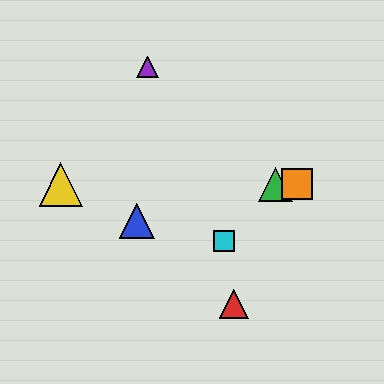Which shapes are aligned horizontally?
The green triangle, the yellow triangle, the orange square are aligned horizontally.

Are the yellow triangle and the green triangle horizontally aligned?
Yes, both are at y≈184.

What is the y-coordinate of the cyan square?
The cyan square is at y≈241.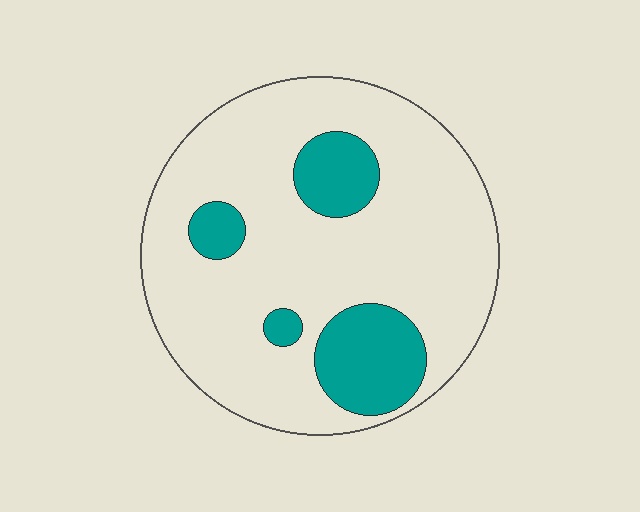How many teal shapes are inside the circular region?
4.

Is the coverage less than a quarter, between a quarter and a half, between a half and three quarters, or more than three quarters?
Less than a quarter.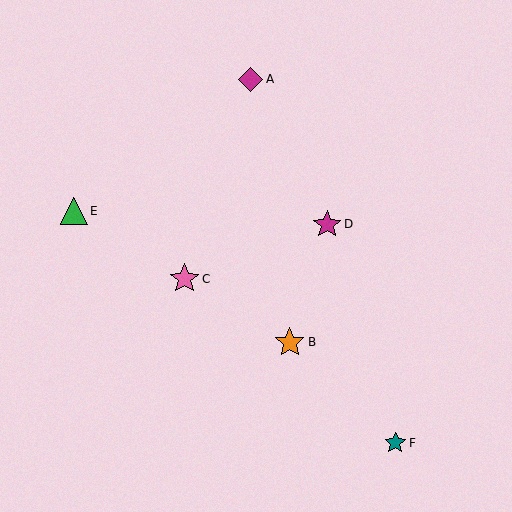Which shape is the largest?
The pink star (labeled C) is the largest.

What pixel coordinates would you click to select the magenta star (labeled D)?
Click at (327, 224) to select the magenta star D.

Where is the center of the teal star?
The center of the teal star is at (395, 443).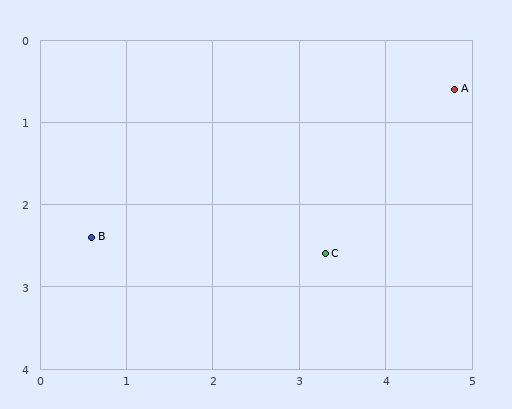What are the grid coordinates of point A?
Point A is at approximately (4.8, 0.6).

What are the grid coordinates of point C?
Point C is at approximately (3.3, 2.6).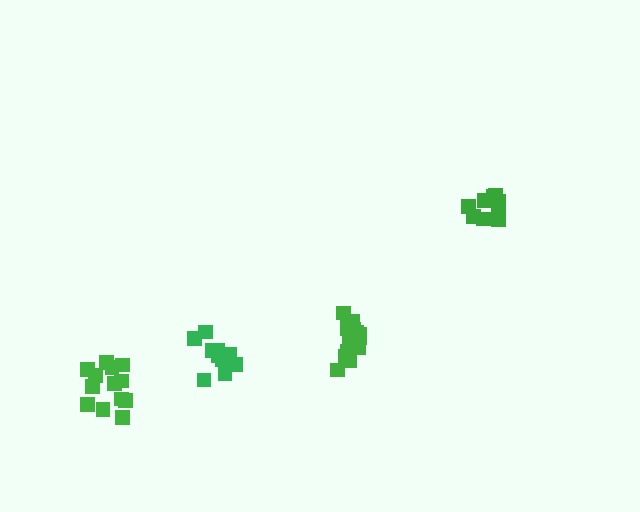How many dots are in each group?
Group 1: 15 dots, Group 2: 10 dots, Group 3: 9 dots, Group 4: 13 dots (47 total).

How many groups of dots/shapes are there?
There are 4 groups.